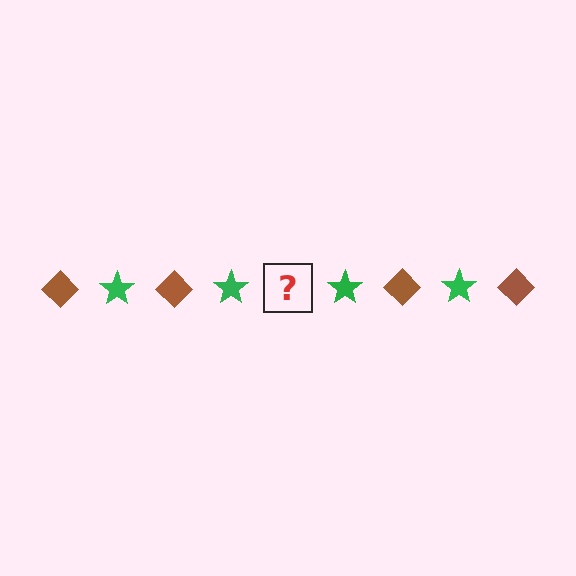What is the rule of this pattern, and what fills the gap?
The rule is that the pattern alternates between brown diamond and green star. The gap should be filled with a brown diamond.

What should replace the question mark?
The question mark should be replaced with a brown diamond.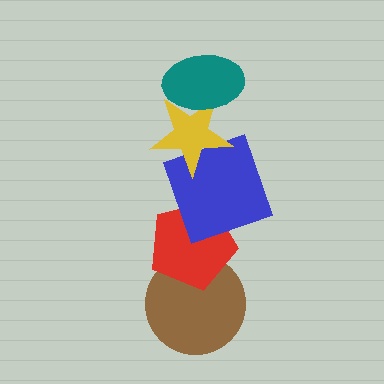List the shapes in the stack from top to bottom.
From top to bottom: the teal ellipse, the yellow star, the blue square, the red pentagon, the brown circle.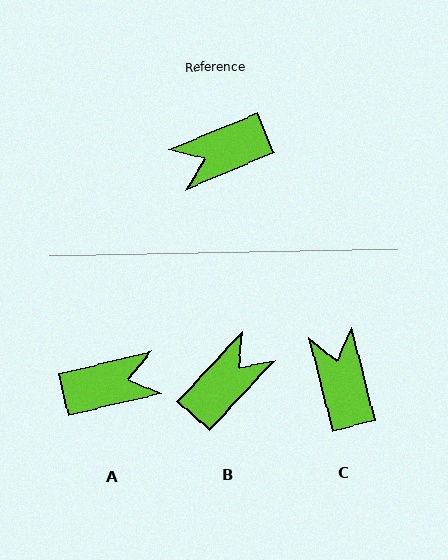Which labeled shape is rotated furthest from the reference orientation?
A, about 171 degrees away.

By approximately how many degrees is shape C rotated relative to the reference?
Approximately 99 degrees clockwise.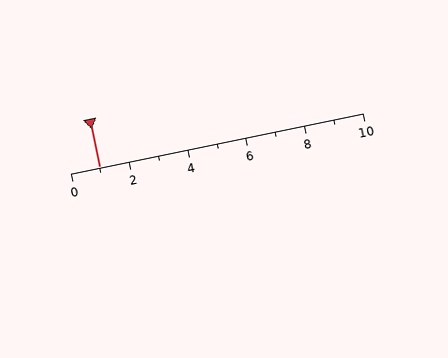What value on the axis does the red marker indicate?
The marker indicates approximately 1.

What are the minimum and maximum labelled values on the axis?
The axis runs from 0 to 10.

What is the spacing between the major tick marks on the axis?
The major ticks are spaced 2 apart.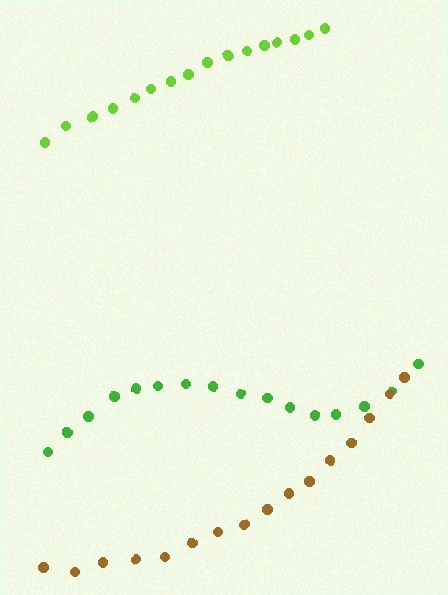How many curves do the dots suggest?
There are 3 distinct paths.